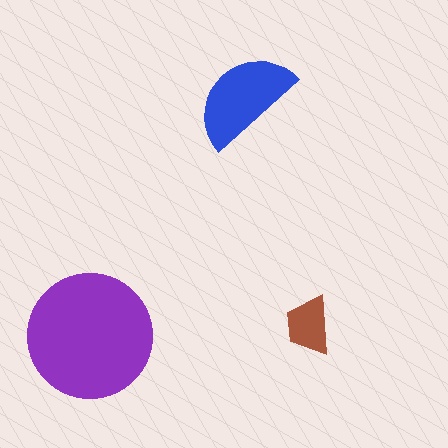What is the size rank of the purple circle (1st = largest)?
1st.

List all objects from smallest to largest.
The brown trapezoid, the blue semicircle, the purple circle.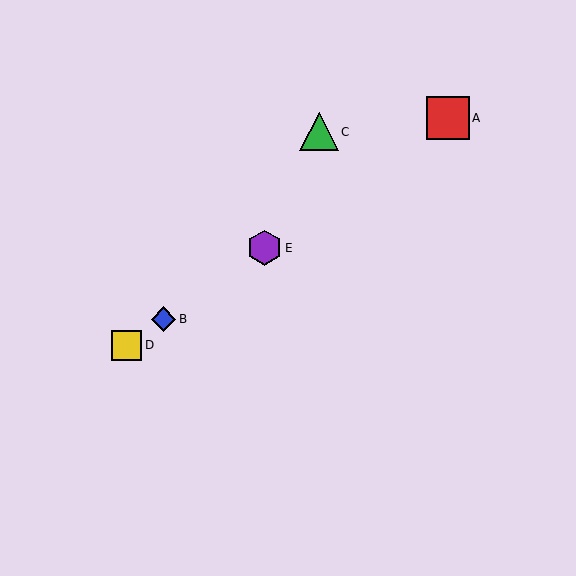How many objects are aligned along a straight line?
4 objects (A, B, D, E) are aligned along a straight line.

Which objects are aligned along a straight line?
Objects A, B, D, E are aligned along a straight line.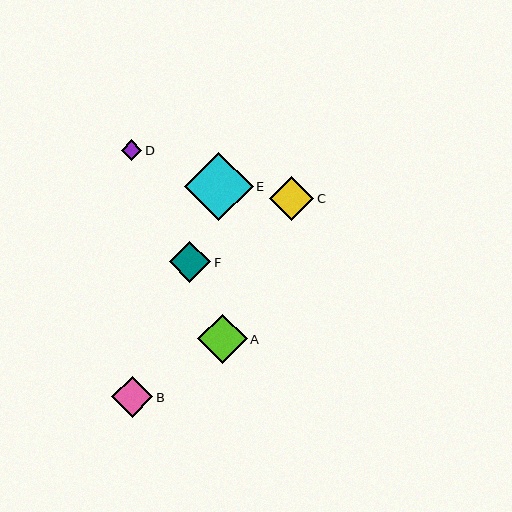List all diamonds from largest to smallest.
From largest to smallest: E, A, C, F, B, D.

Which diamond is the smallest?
Diamond D is the smallest with a size of approximately 21 pixels.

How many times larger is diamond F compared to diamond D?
Diamond F is approximately 2.0 times the size of diamond D.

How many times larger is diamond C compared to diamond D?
Diamond C is approximately 2.2 times the size of diamond D.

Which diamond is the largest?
Diamond E is the largest with a size of approximately 69 pixels.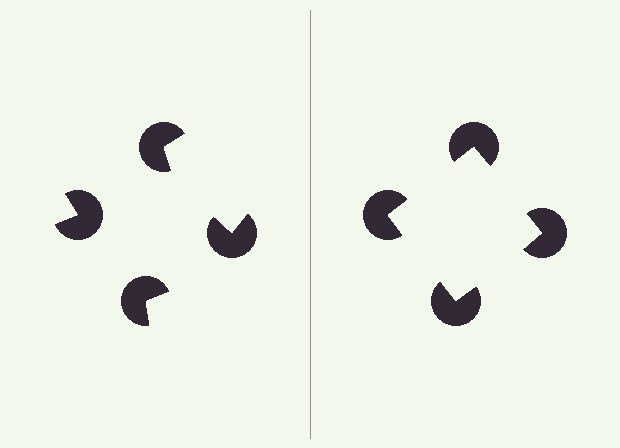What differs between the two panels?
The pac-man discs are positioned identically on both sides; only the wedge orientations differ. On the right they align to a square; on the left they are misaligned.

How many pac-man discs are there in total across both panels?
8 — 4 on each side.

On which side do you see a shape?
An illusory square appears on the right side. On the left side the wedge cuts are rotated, so no coherent shape forms.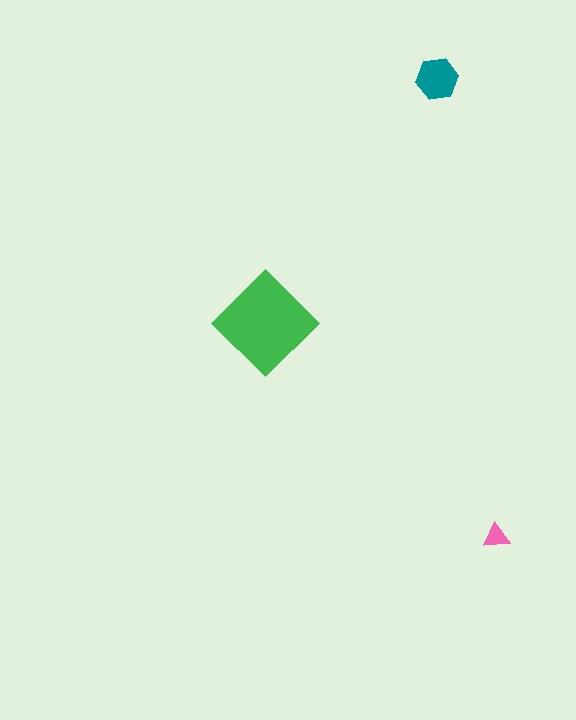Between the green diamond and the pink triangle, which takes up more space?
The green diamond.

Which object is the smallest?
The pink triangle.